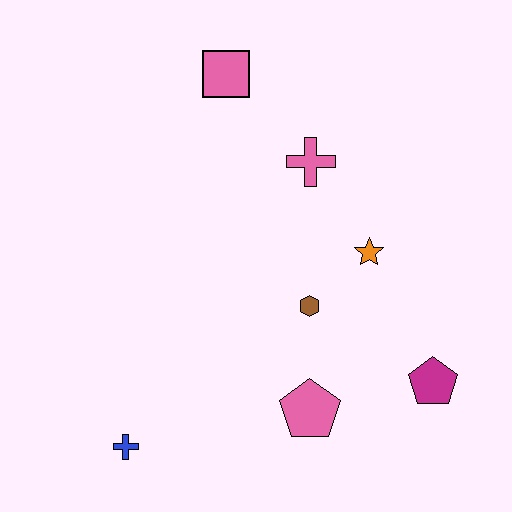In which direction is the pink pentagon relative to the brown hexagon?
The pink pentagon is below the brown hexagon.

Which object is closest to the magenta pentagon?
The pink pentagon is closest to the magenta pentagon.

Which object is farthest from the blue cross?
The pink square is farthest from the blue cross.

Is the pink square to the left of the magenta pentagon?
Yes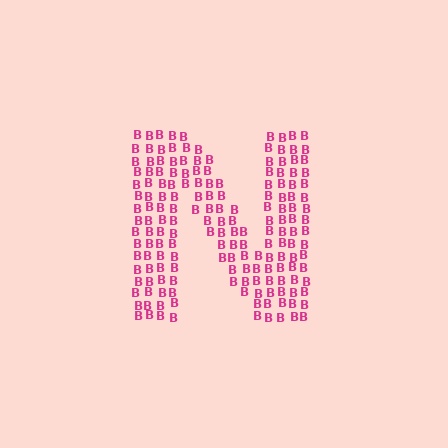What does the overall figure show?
The overall figure shows the letter N.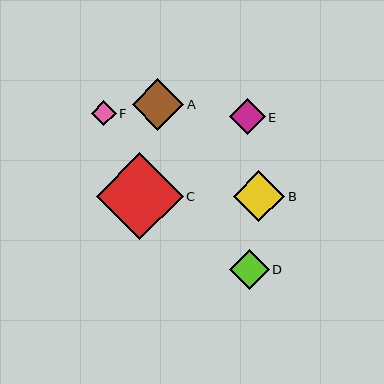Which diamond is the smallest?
Diamond F is the smallest with a size of approximately 25 pixels.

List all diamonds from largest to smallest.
From largest to smallest: C, B, A, D, E, F.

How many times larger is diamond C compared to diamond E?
Diamond C is approximately 2.4 times the size of diamond E.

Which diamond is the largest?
Diamond C is the largest with a size of approximately 87 pixels.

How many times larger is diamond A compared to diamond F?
Diamond A is approximately 2.0 times the size of diamond F.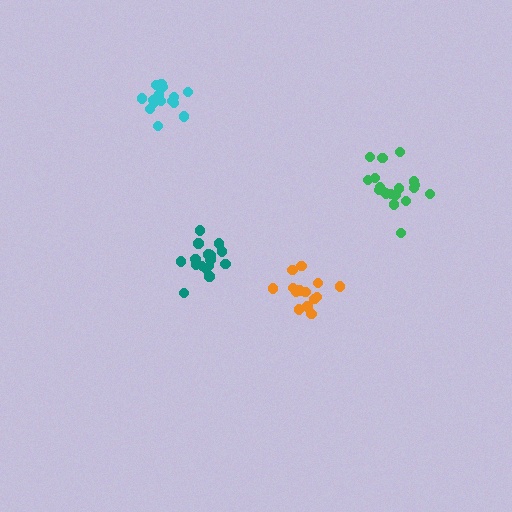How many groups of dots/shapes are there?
There are 4 groups.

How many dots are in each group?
Group 1: 17 dots, Group 2: 19 dots, Group 3: 14 dots, Group 4: 16 dots (66 total).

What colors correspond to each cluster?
The clusters are colored: teal, green, orange, cyan.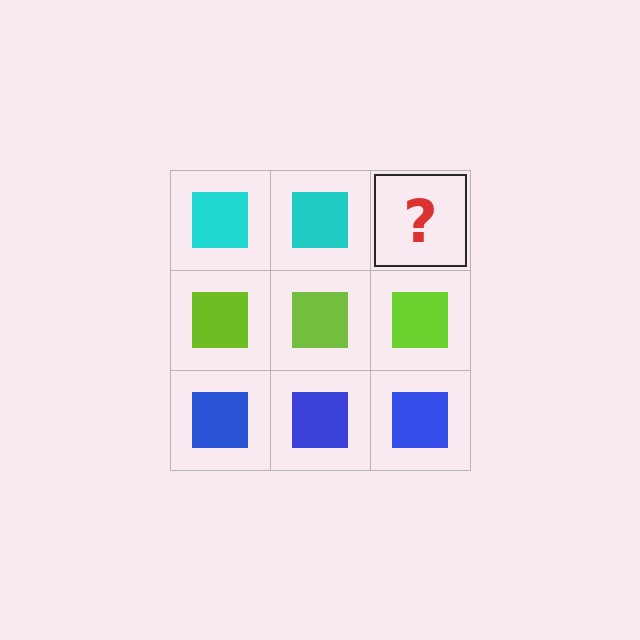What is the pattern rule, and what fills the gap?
The rule is that each row has a consistent color. The gap should be filled with a cyan square.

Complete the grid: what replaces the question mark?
The question mark should be replaced with a cyan square.